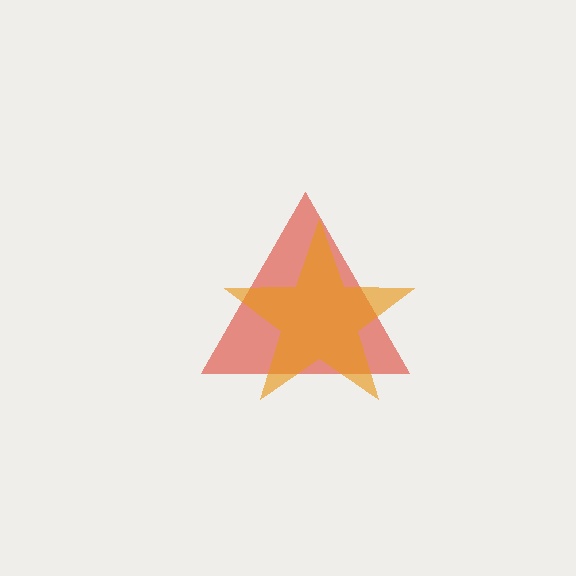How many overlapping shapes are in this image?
There are 2 overlapping shapes in the image.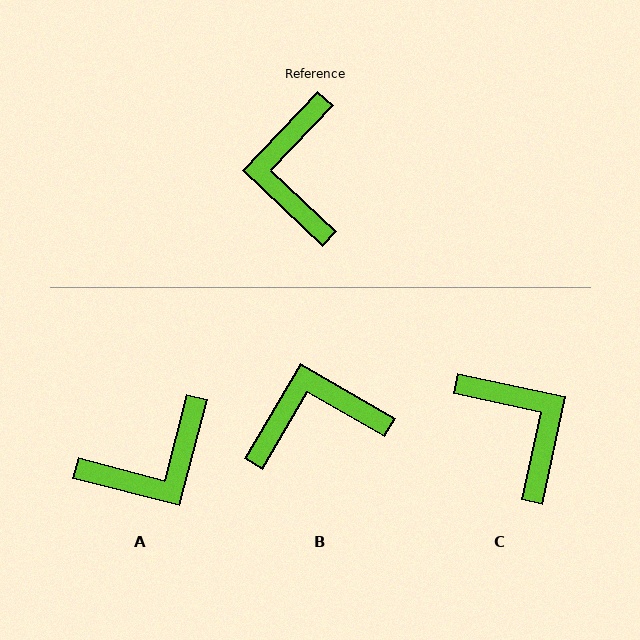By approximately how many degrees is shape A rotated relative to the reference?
Approximately 119 degrees counter-clockwise.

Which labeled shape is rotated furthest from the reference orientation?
C, about 149 degrees away.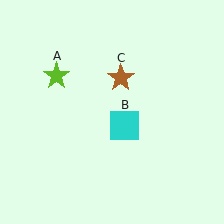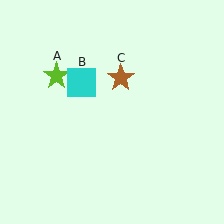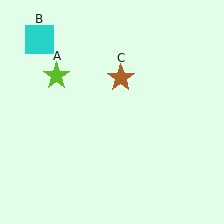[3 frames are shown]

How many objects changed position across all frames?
1 object changed position: cyan square (object B).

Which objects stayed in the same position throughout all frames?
Lime star (object A) and brown star (object C) remained stationary.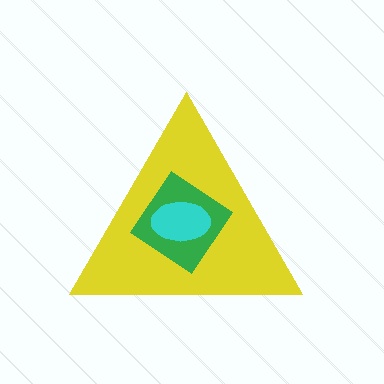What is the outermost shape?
The yellow triangle.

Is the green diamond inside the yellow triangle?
Yes.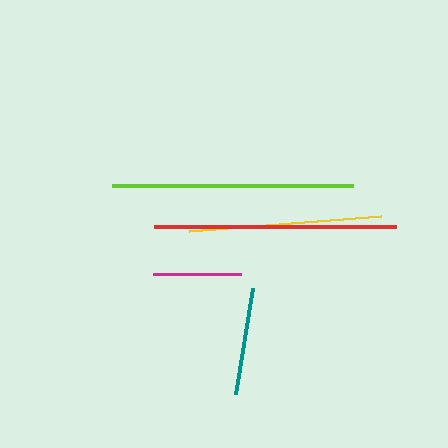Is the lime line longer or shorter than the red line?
The red line is longer than the lime line.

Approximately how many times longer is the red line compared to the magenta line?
The red line is approximately 2.7 times the length of the magenta line.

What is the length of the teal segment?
The teal segment is approximately 107 pixels long.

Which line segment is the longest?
The red line is the longest at approximately 242 pixels.